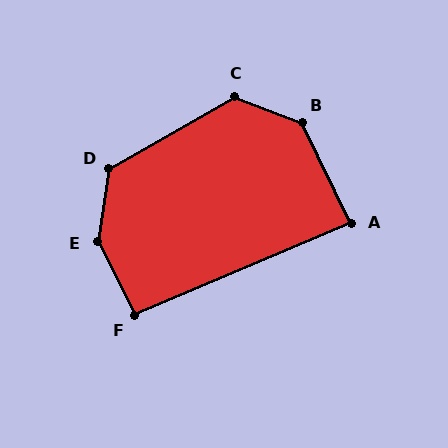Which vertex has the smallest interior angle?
A, at approximately 87 degrees.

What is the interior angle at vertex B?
Approximately 137 degrees (obtuse).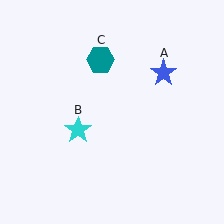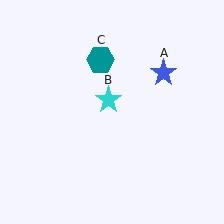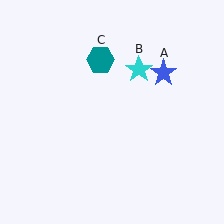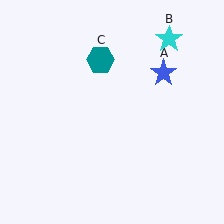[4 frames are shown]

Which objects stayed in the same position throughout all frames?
Blue star (object A) and teal hexagon (object C) remained stationary.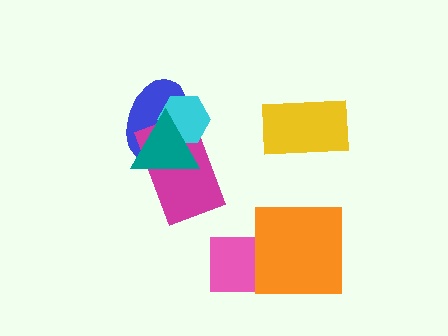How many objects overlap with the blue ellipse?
3 objects overlap with the blue ellipse.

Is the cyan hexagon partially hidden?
Yes, it is partially covered by another shape.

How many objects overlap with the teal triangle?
3 objects overlap with the teal triangle.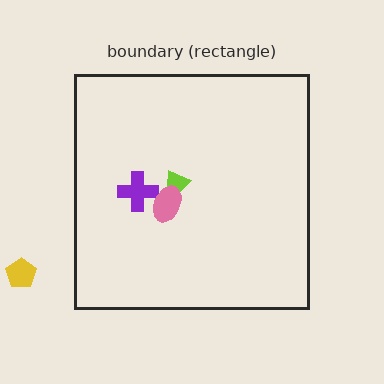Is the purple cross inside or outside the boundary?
Inside.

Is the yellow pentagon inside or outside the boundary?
Outside.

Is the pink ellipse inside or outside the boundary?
Inside.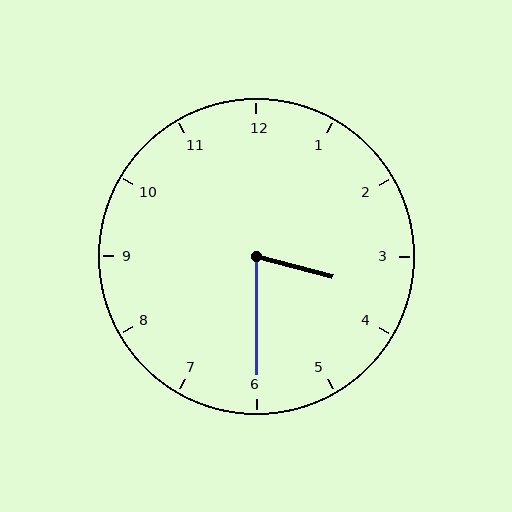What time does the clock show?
3:30.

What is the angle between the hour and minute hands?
Approximately 75 degrees.